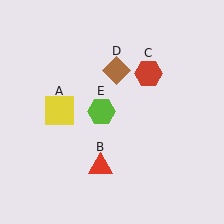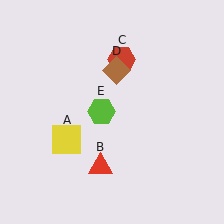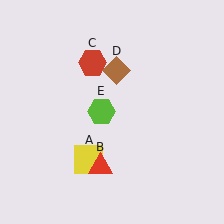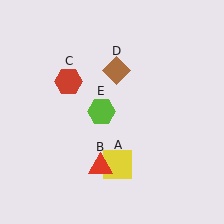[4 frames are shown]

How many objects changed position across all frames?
2 objects changed position: yellow square (object A), red hexagon (object C).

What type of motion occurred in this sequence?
The yellow square (object A), red hexagon (object C) rotated counterclockwise around the center of the scene.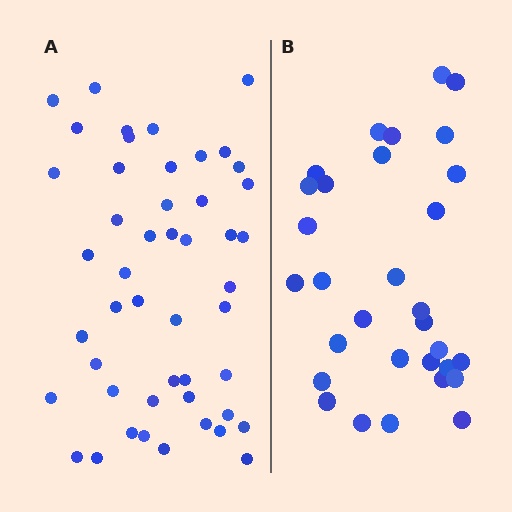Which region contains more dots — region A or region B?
Region A (the left region) has more dots.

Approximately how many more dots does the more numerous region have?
Region A has approximately 15 more dots than region B.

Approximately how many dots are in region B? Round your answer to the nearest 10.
About 30 dots. (The exact count is 31, which rounds to 30.)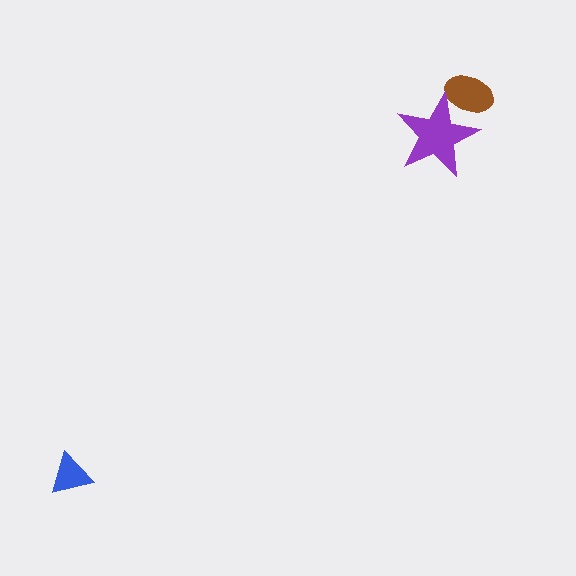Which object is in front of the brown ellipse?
The purple star is in front of the brown ellipse.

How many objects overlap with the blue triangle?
0 objects overlap with the blue triangle.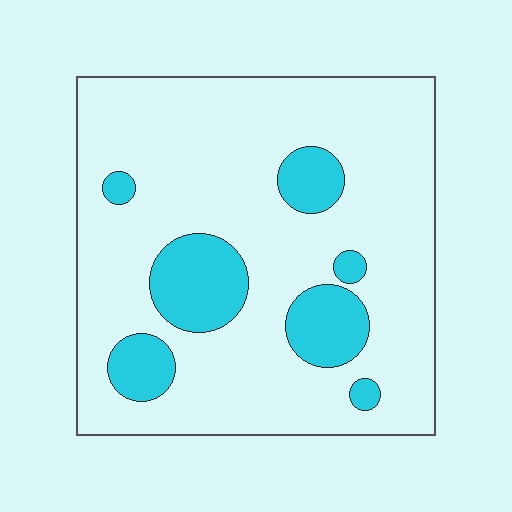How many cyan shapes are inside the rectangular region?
7.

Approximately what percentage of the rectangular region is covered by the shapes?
Approximately 20%.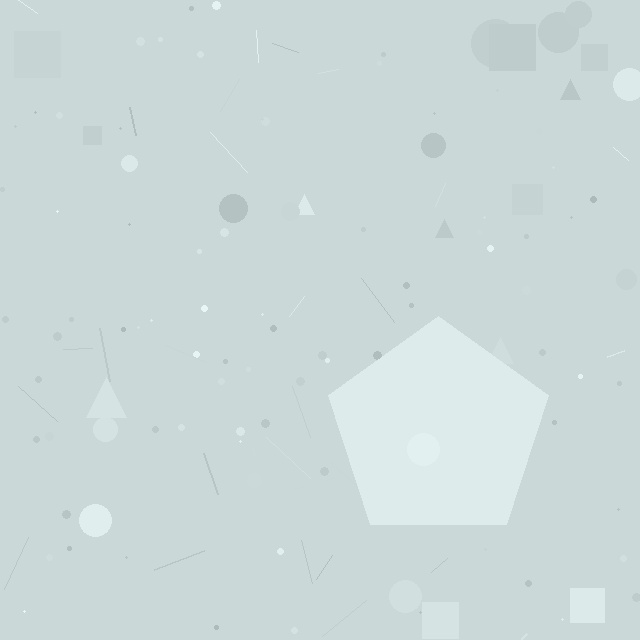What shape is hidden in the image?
A pentagon is hidden in the image.